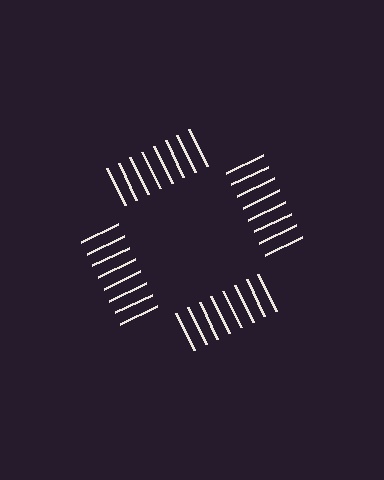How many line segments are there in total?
32 — 8 along each of the 4 edges.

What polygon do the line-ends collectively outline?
An illusory square — the line segments terminate on its edges but no continuous stroke is drawn.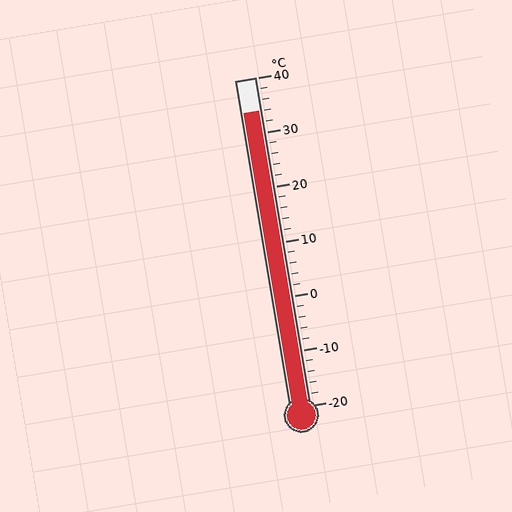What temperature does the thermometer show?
The thermometer shows approximately 34°C.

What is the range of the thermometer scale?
The thermometer scale ranges from -20°C to 40°C.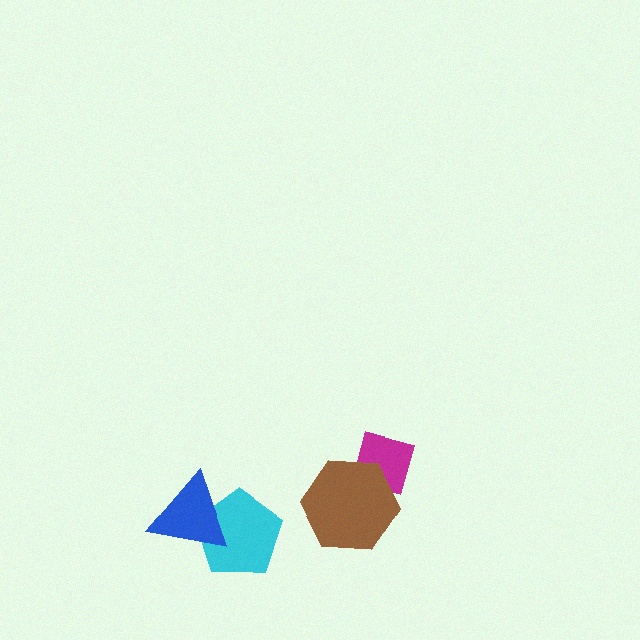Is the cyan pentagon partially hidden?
Yes, it is partially covered by another shape.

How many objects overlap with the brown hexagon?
1 object overlaps with the brown hexagon.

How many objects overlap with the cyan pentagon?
1 object overlaps with the cyan pentagon.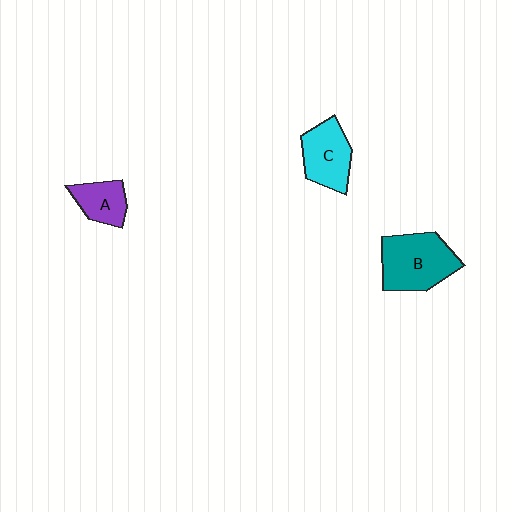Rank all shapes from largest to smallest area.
From largest to smallest: B (teal), C (cyan), A (purple).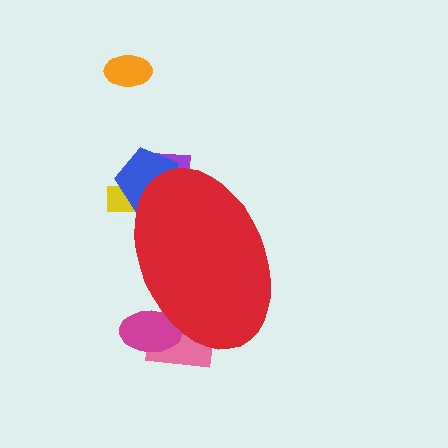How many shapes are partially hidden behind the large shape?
5 shapes are partially hidden.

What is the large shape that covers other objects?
A red ellipse.